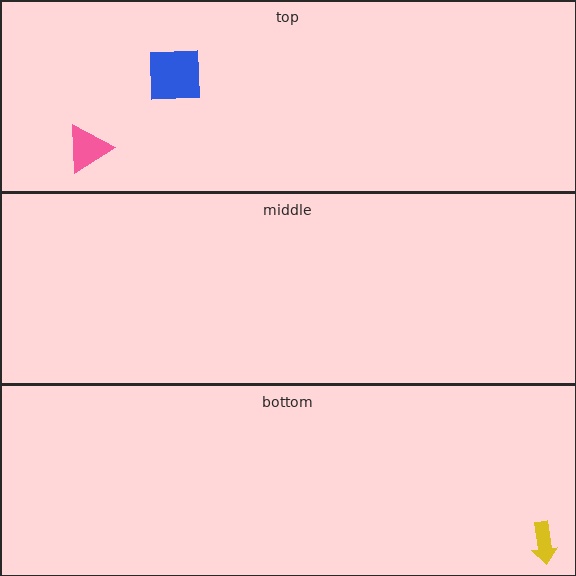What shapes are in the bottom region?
The yellow arrow.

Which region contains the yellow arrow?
The bottom region.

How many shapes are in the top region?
2.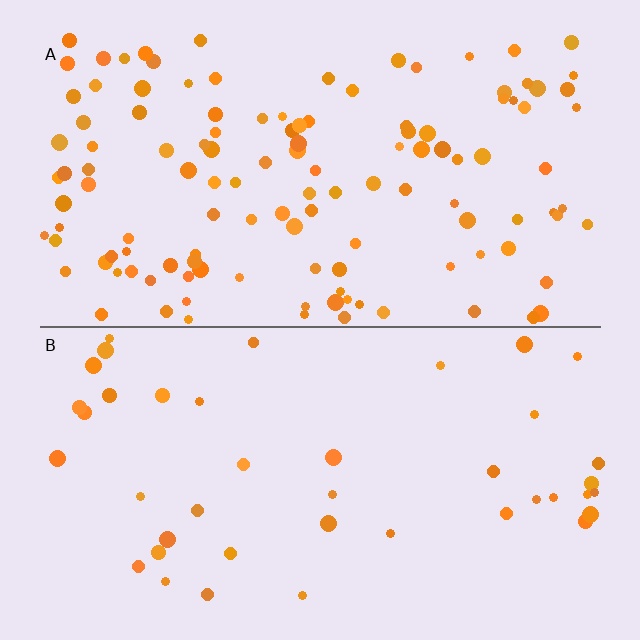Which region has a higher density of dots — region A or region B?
A (the top).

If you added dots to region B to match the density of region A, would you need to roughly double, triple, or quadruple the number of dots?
Approximately triple.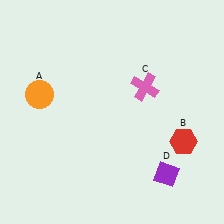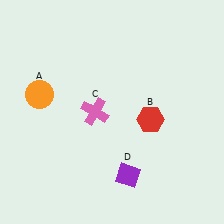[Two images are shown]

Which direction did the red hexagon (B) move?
The red hexagon (B) moved left.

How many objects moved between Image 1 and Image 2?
3 objects moved between the two images.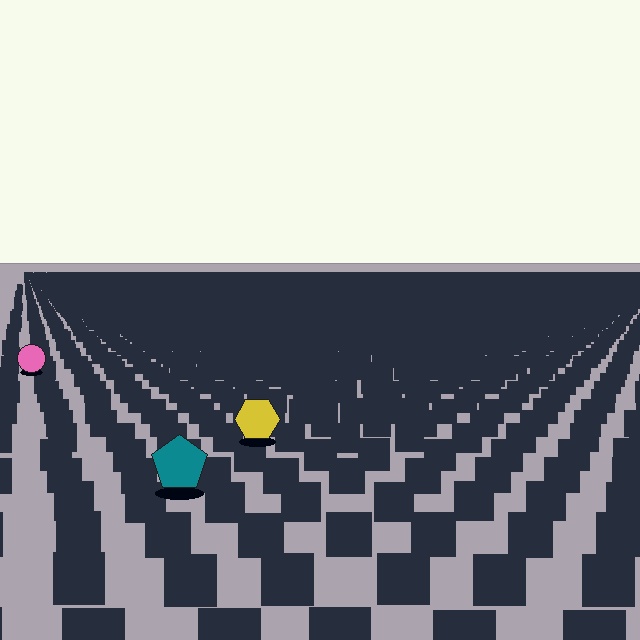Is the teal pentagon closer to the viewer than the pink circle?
Yes. The teal pentagon is closer — you can tell from the texture gradient: the ground texture is coarser near it.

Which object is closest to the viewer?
The teal pentagon is closest. The texture marks near it are larger and more spread out.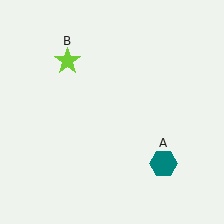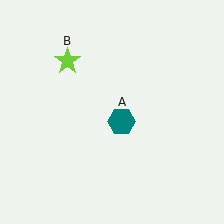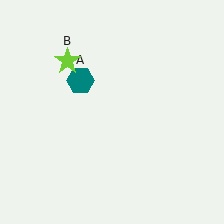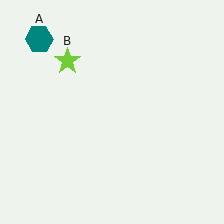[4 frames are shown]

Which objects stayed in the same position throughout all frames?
Lime star (object B) remained stationary.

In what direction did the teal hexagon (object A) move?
The teal hexagon (object A) moved up and to the left.